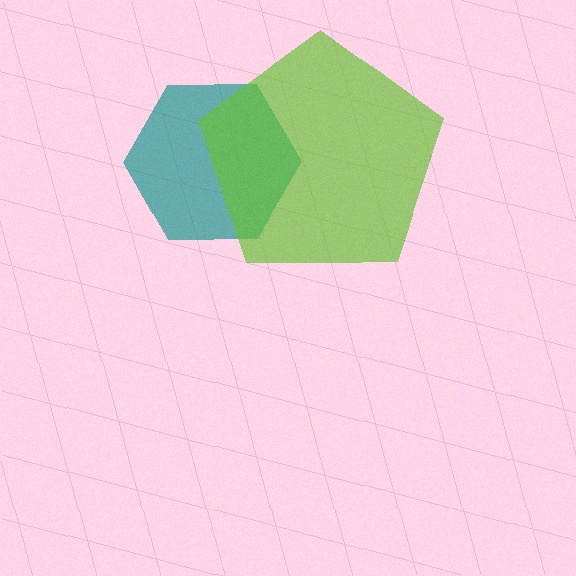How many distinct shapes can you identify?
There are 2 distinct shapes: a teal hexagon, a lime pentagon.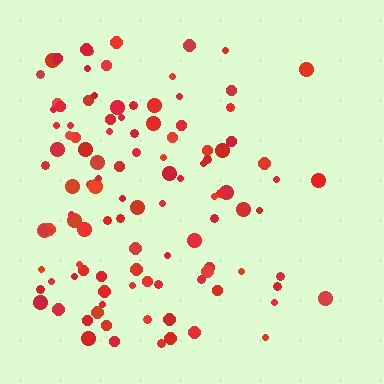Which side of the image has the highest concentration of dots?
The left.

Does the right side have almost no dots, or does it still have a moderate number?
Still a moderate number, just noticeably fewer than the left.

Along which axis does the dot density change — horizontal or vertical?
Horizontal.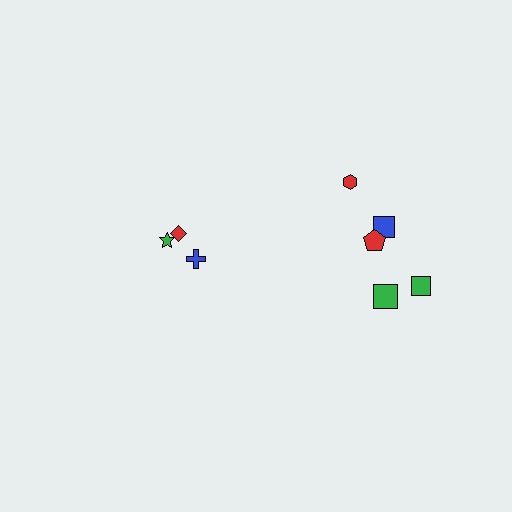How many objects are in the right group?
There are 5 objects.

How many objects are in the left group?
There are 3 objects.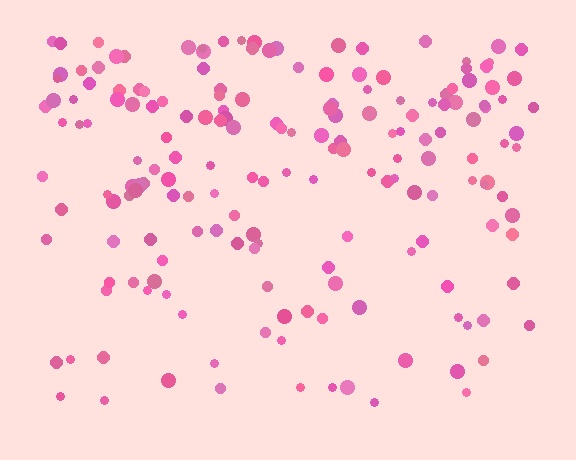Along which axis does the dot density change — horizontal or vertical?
Vertical.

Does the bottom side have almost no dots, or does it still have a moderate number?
Still a moderate number, just noticeably fewer than the top.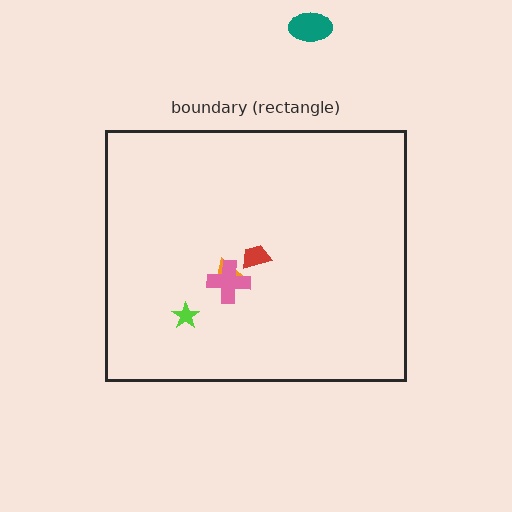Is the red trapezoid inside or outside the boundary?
Inside.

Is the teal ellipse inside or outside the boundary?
Outside.